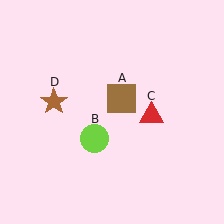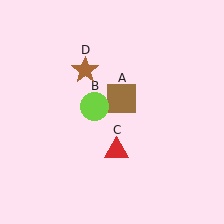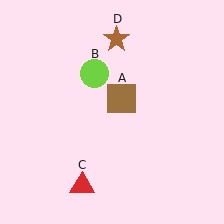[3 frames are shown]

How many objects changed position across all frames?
3 objects changed position: lime circle (object B), red triangle (object C), brown star (object D).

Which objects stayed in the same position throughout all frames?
Brown square (object A) remained stationary.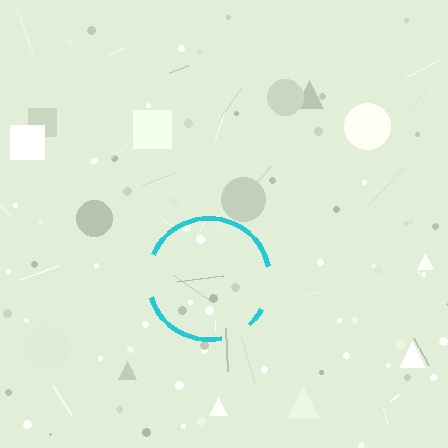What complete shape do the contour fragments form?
The contour fragments form a circle.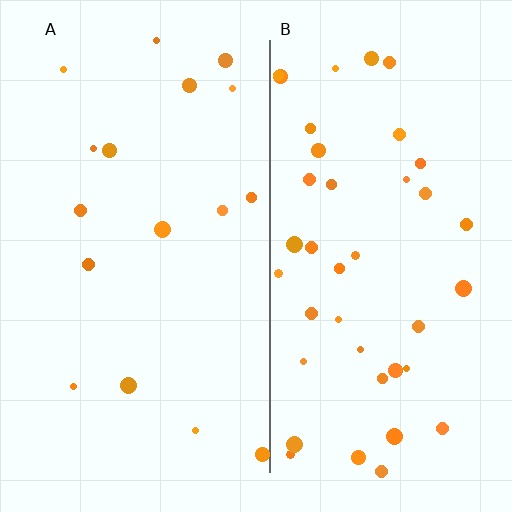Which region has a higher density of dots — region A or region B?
B (the right).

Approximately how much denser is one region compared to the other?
Approximately 2.4× — region B over region A.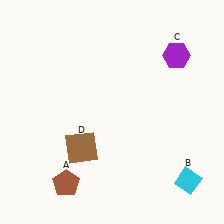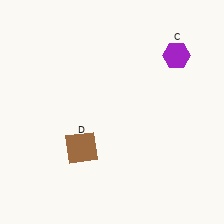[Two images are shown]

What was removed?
The cyan diamond (B), the brown pentagon (A) were removed in Image 2.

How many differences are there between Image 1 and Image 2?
There are 2 differences between the two images.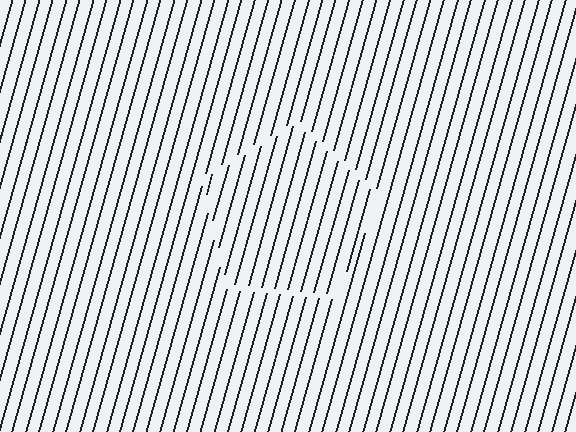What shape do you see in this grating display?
An illusory pentagon. The interior of the shape contains the same grating, shifted by half a period — the contour is defined by the phase discontinuity where line-ends from the inner and outer gratings abut.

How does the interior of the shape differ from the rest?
The interior of the shape contains the same grating, shifted by half a period — the contour is defined by the phase discontinuity where line-ends from the inner and outer gratings abut.